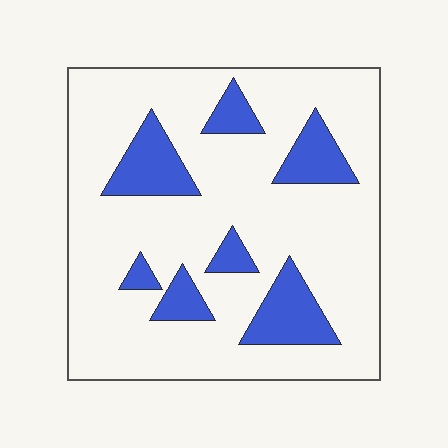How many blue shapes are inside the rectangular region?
7.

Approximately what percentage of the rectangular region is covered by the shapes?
Approximately 20%.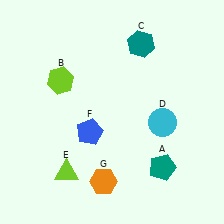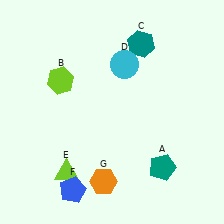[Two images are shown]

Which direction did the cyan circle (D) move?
The cyan circle (D) moved up.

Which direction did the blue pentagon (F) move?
The blue pentagon (F) moved down.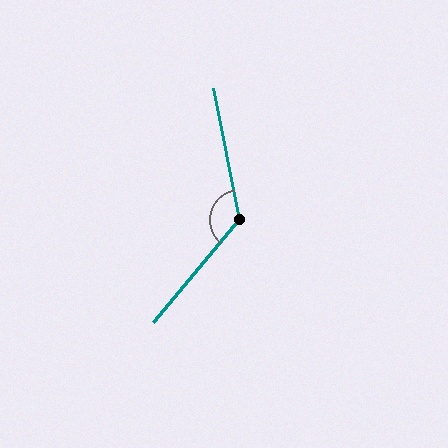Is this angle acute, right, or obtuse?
It is obtuse.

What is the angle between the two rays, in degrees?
Approximately 129 degrees.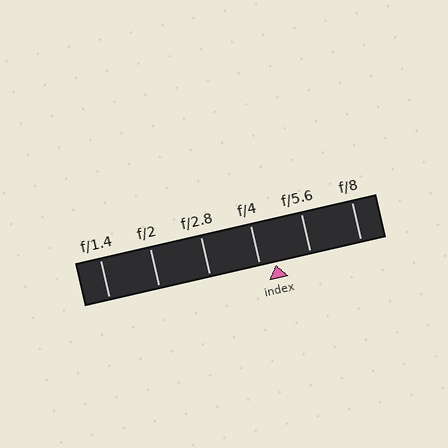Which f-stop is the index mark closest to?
The index mark is closest to f/4.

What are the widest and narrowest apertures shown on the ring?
The widest aperture shown is f/1.4 and the narrowest is f/8.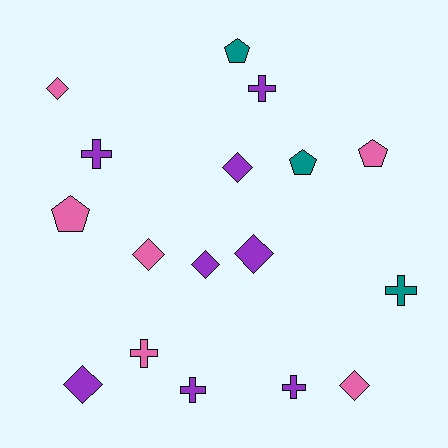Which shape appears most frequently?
Diamond, with 7 objects.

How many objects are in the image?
There are 17 objects.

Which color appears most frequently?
Purple, with 8 objects.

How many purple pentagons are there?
There are no purple pentagons.